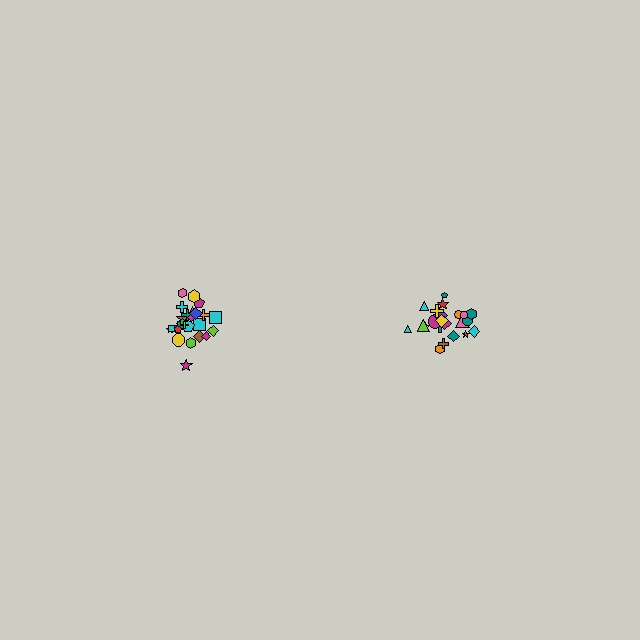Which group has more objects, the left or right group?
The left group.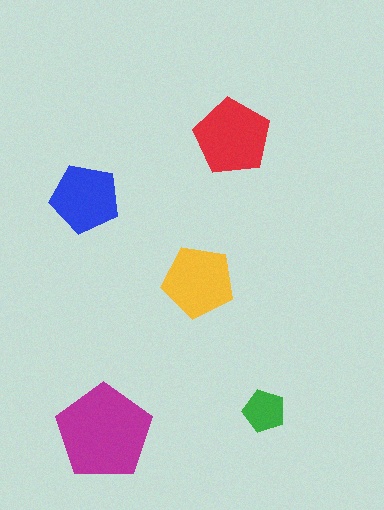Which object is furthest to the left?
The blue pentagon is leftmost.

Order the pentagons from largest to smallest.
the magenta one, the red one, the yellow one, the blue one, the green one.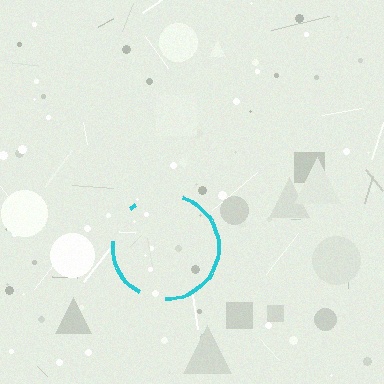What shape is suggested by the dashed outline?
The dashed outline suggests a circle.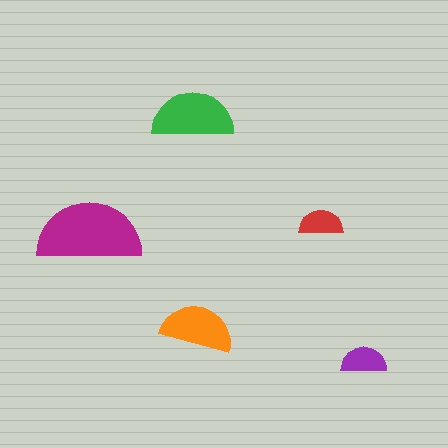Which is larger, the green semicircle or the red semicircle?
The green one.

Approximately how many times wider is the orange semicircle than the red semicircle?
About 1.5 times wider.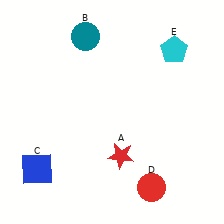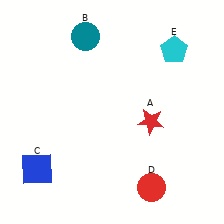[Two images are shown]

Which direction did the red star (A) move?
The red star (A) moved up.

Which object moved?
The red star (A) moved up.